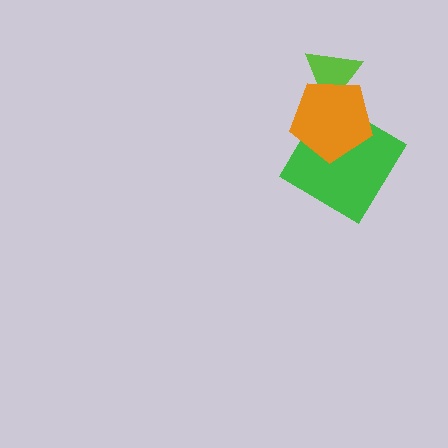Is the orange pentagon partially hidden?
No, no other shape covers it.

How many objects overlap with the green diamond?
1 object overlaps with the green diamond.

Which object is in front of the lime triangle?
The orange pentagon is in front of the lime triangle.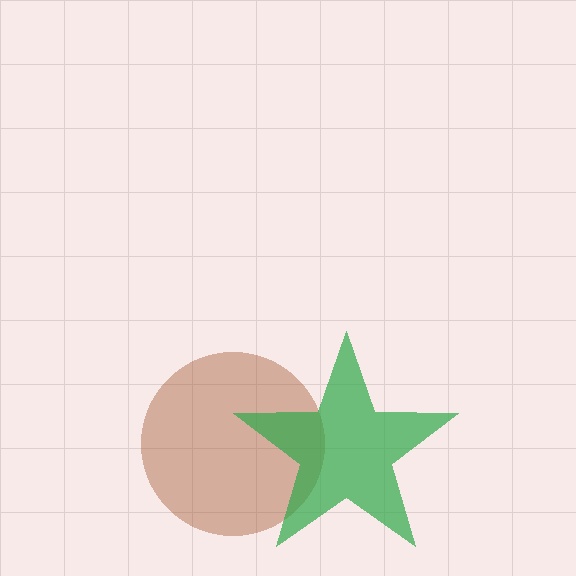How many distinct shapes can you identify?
There are 2 distinct shapes: a brown circle, a green star.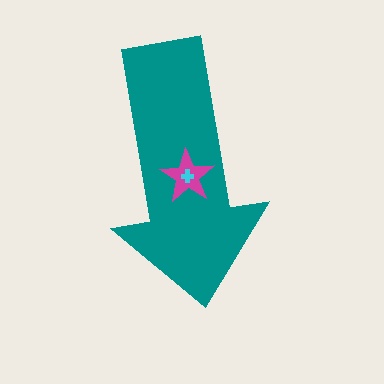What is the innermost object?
The cyan cross.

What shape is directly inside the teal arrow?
The magenta star.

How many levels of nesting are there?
3.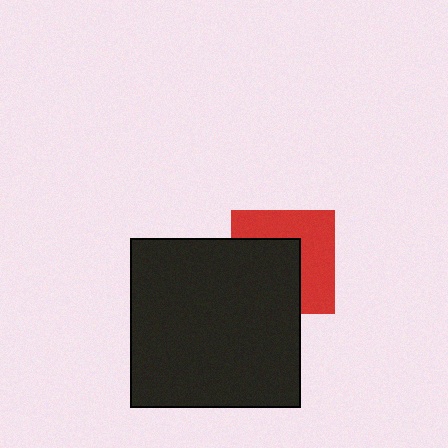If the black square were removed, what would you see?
You would see the complete red square.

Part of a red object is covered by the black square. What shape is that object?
It is a square.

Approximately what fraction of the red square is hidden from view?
Roughly 49% of the red square is hidden behind the black square.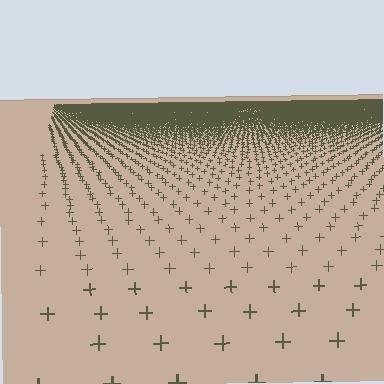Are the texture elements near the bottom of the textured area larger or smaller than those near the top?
Larger. Near the bottom, elements are closer to the viewer and appear at a bigger on-screen size.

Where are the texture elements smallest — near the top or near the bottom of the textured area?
Near the top.